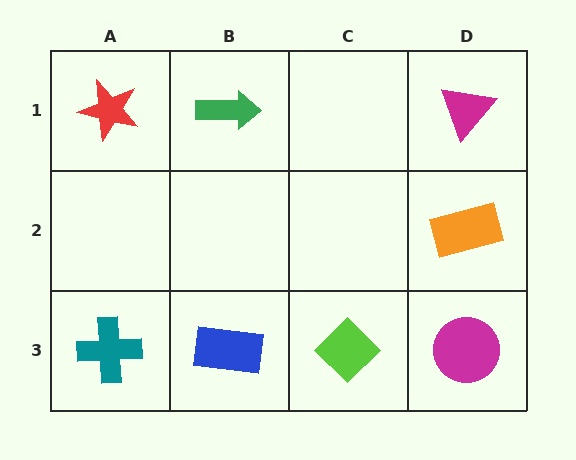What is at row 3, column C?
A lime diamond.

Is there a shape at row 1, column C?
No, that cell is empty.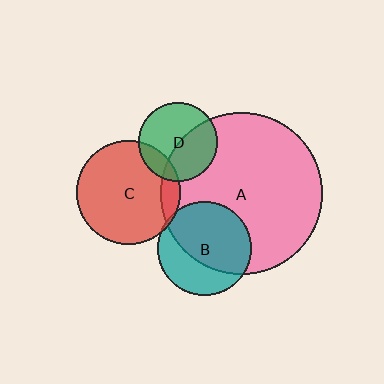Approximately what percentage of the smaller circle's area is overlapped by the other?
Approximately 65%.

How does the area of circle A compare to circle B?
Approximately 3.0 times.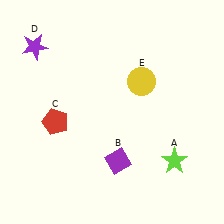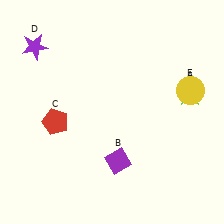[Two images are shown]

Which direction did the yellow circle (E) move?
The yellow circle (E) moved right.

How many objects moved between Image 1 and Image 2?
2 objects moved between the two images.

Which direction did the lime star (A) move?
The lime star (A) moved up.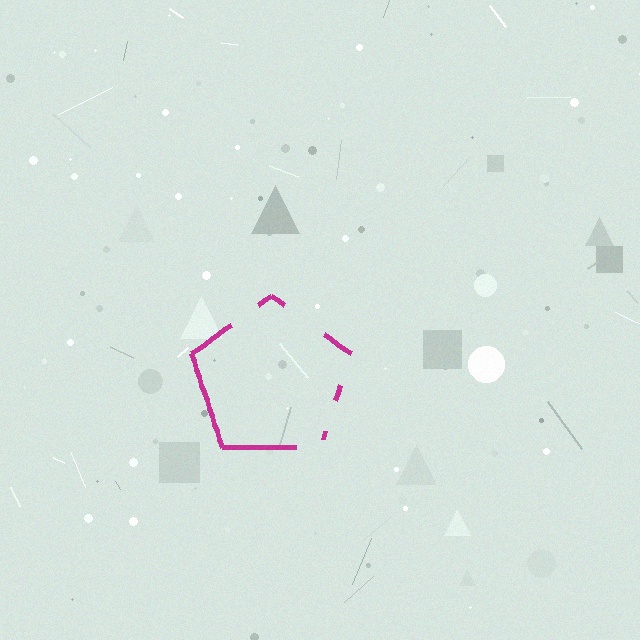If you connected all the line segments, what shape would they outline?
They would outline a pentagon.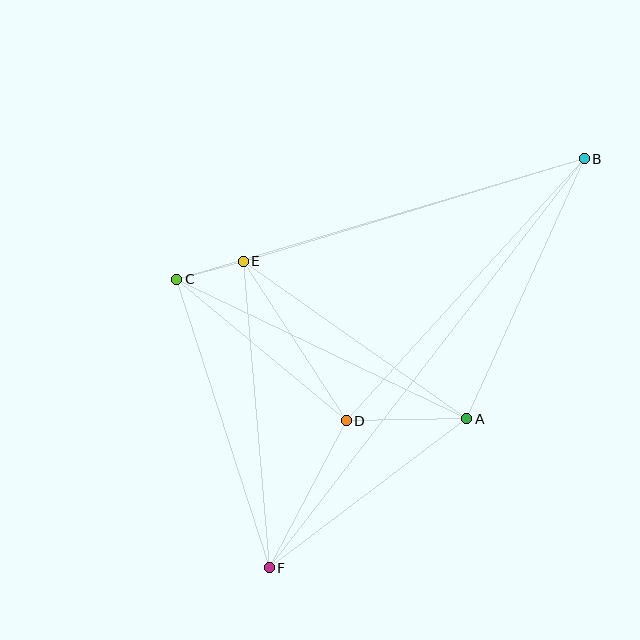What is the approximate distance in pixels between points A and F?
The distance between A and F is approximately 247 pixels.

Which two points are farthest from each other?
Points B and F are farthest from each other.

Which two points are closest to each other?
Points C and E are closest to each other.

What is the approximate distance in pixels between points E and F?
The distance between E and F is approximately 308 pixels.